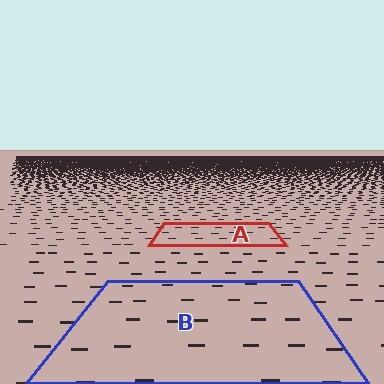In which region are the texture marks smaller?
The texture marks are smaller in region A, because it is farther away.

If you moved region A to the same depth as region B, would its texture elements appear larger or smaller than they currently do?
They would appear larger. At a closer depth, the same texture elements are projected at a bigger on-screen size.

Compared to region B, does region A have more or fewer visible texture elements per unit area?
Region A has more texture elements per unit area — they are packed more densely because it is farther away.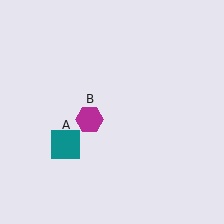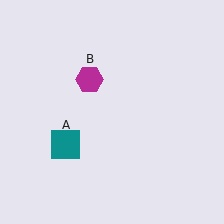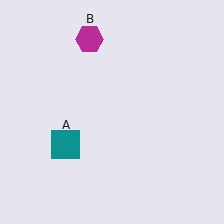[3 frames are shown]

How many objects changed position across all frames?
1 object changed position: magenta hexagon (object B).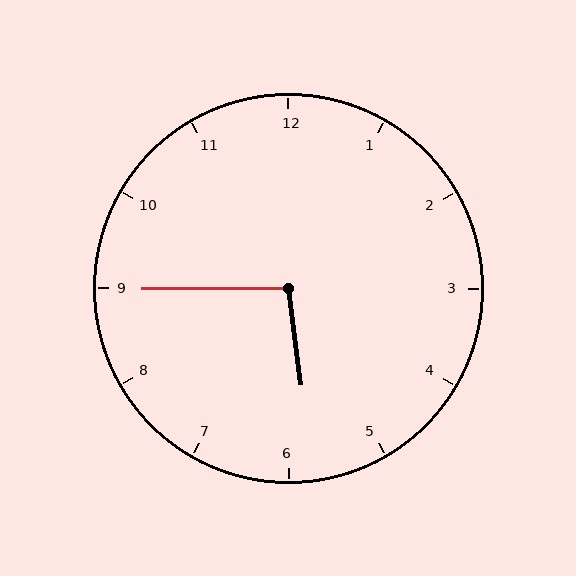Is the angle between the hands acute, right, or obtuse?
It is obtuse.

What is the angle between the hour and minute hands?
Approximately 98 degrees.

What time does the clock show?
5:45.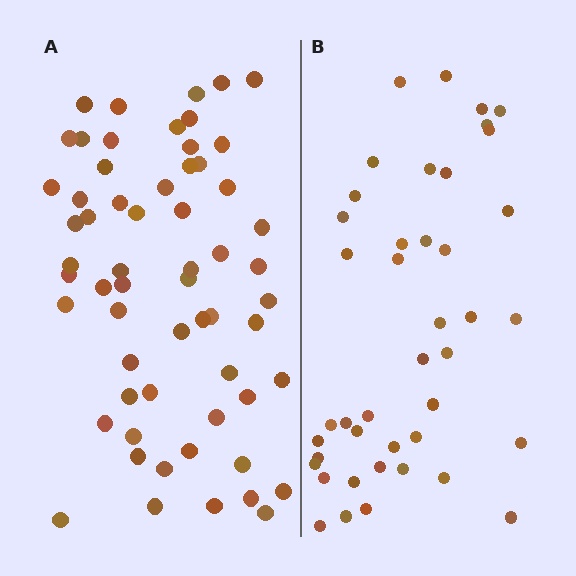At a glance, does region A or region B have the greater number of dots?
Region A (the left region) has more dots.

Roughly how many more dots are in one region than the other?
Region A has approximately 20 more dots than region B.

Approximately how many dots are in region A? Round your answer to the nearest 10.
About 60 dots.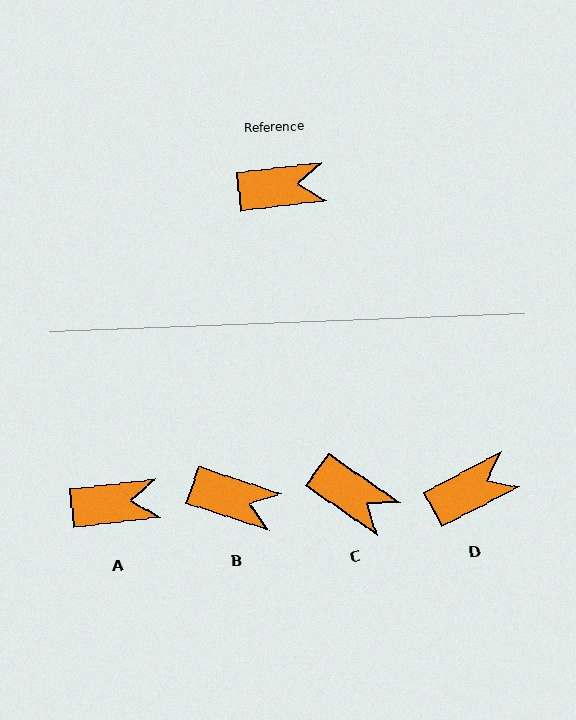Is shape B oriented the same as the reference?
No, it is off by about 25 degrees.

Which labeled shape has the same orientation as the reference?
A.